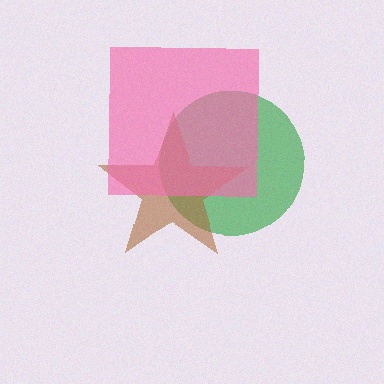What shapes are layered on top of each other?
The layered shapes are: a green circle, a brown star, a pink square.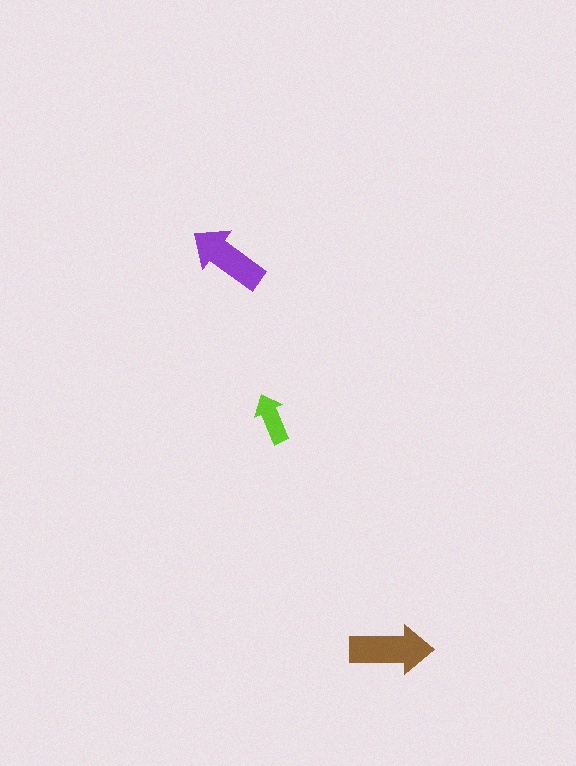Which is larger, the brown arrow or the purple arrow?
The brown one.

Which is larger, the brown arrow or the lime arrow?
The brown one.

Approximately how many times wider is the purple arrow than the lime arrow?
About 1.5 times wider.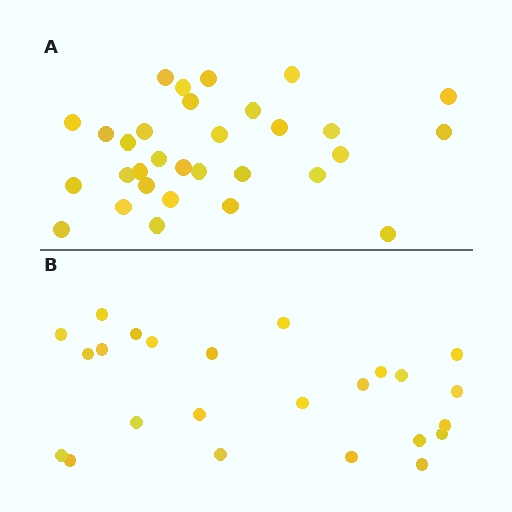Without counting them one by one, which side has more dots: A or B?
Region A (the top region) has more dots.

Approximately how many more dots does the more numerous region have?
Region A has roughly 8 or so more dots than region B.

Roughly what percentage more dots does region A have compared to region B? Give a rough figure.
About 30% more.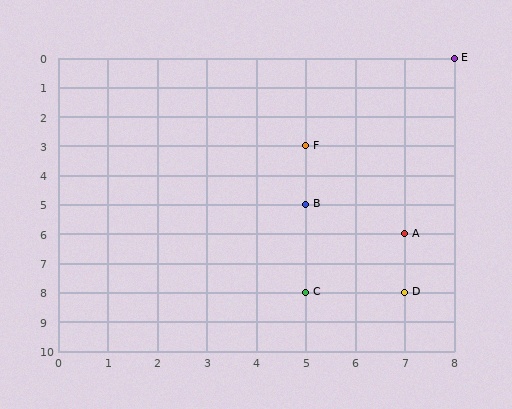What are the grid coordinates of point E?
Point E is at grid coordinates (8, 0).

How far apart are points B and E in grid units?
Points B and E are 3 columns and 5 rows apart (about 5.8 grid units diagonally).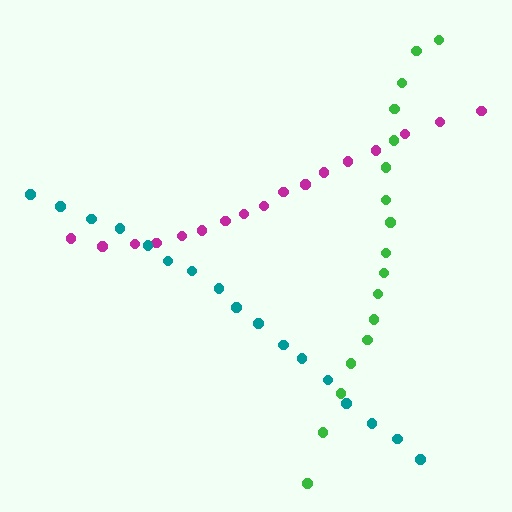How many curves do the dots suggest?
There are 3 distinct paths.